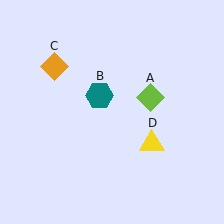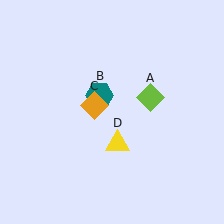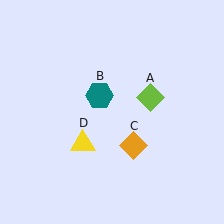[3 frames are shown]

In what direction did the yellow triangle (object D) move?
The yellow triangle (object D) moved left.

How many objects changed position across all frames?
2 objects changed position: orange diamond (object C), yellow triangle (object D).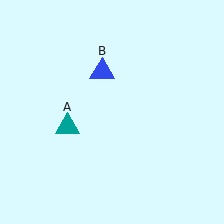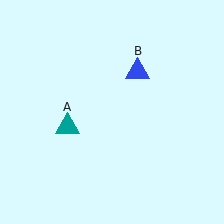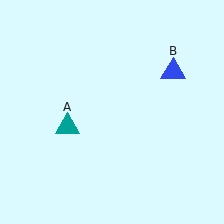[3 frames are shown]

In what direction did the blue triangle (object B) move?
The blue triangle (object B) moved right.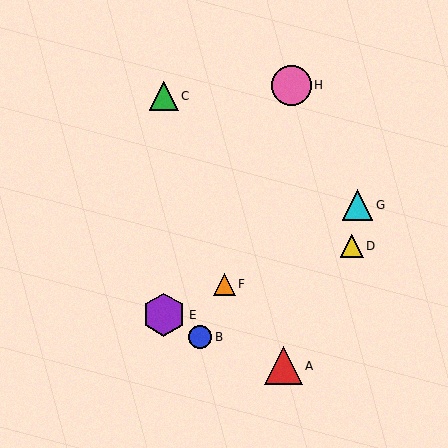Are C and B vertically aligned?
No, C is at x≈164 and B is at x≈200.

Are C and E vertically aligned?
Yes, both are at x≈164.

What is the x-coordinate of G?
Object G is at x≈357.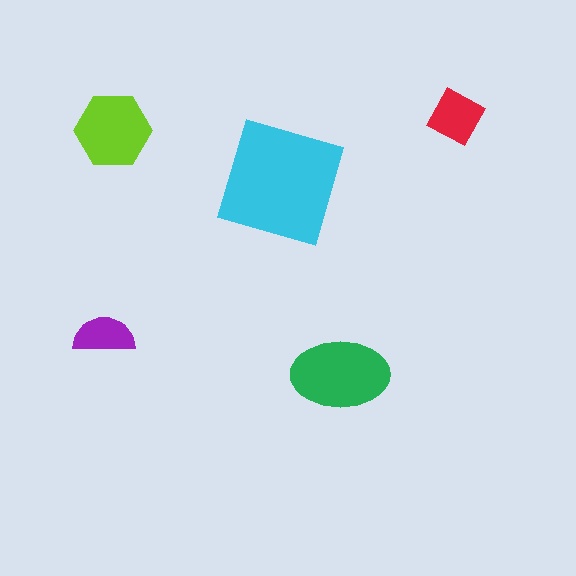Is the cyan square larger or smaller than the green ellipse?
Larger.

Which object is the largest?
The cyan square.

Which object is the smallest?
The purple semicircle.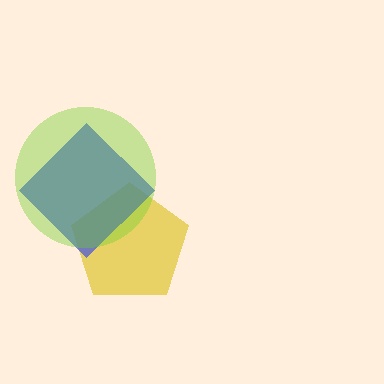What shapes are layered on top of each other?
The layered shapes are: a yellow pentagon, a blue diamond, a lime circle.